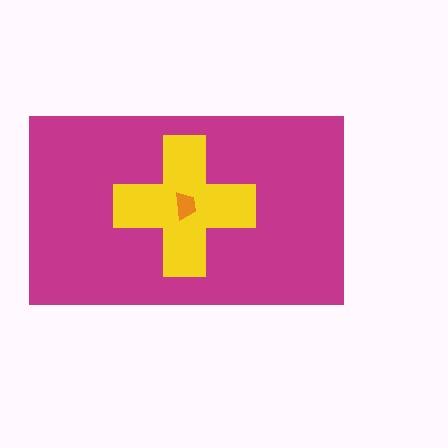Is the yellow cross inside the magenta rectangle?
Yes.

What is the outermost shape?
The magenta rectangle.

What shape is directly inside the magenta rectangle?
The yellow cross.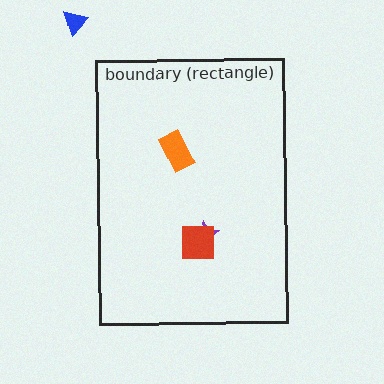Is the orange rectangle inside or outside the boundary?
Inside.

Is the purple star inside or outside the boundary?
Inside.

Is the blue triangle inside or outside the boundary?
Outside.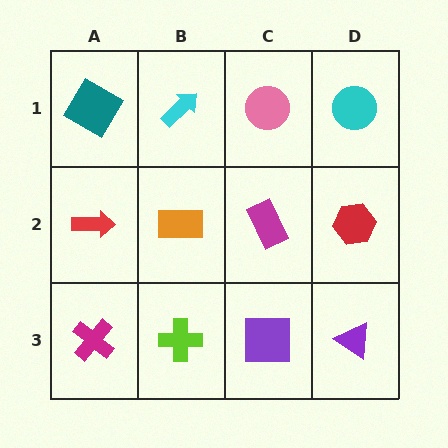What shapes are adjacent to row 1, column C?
A magenta rectangle (row 2, column C), a cyan arrow (row 1, column B), a cyan circle (row 1, column D).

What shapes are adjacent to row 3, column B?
An orange rectangle (row 2, column B), a magenta cross (row 3, column A), a purple square (row 3, column C).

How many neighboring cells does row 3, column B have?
3.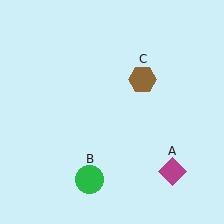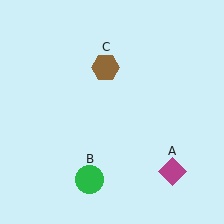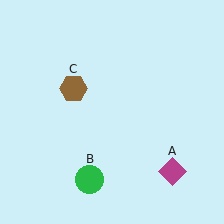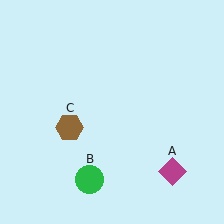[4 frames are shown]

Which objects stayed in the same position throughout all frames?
Magenta diamond (object A) and green circle (object B) remained stationary.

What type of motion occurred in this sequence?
The brown hexagon (object C) rotated counterclockwise around the center of the scene.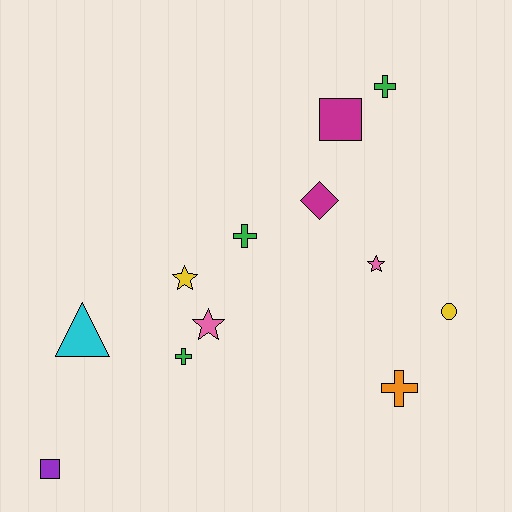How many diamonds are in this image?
There is 1 diamond.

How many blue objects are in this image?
There are no blue objects.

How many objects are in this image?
There are 12 objects.